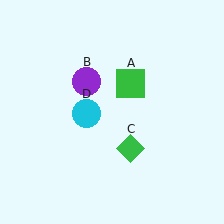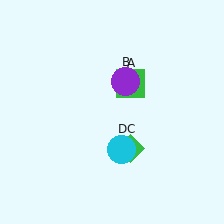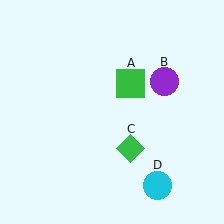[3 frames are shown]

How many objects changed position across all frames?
2 objects changed position: purple circle (object B), cyan circle (object D).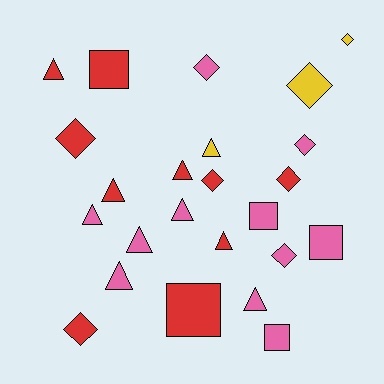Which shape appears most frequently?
Triangle, with 10 objects.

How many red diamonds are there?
There are 4 red diamonds.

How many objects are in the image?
There are 24 objects.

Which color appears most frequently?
Pink, with 11 objects.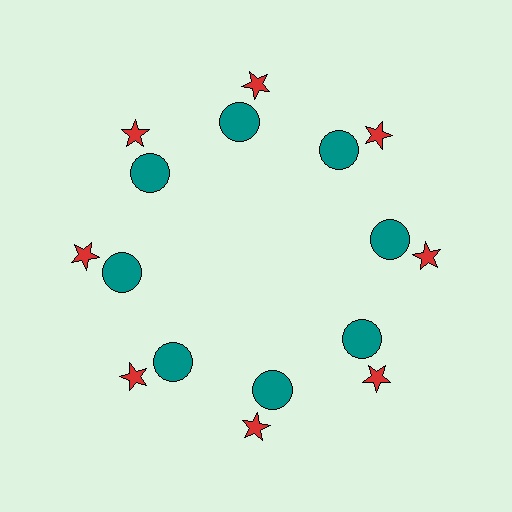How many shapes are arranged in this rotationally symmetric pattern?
There are 16 shapes, arranged in 8 groups of 2.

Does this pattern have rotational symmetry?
Yes, this pattern has 8-fold rotational symmetry. It looks the same after rotating 45 degrees around the center.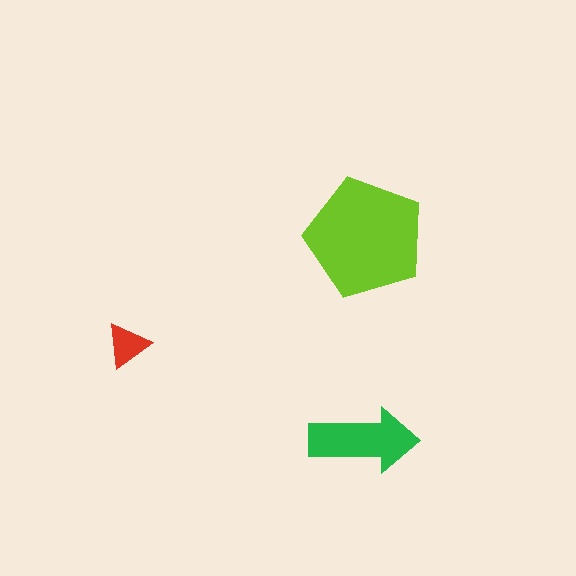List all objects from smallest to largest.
The red triangle, the green arrow, the lime pentagon.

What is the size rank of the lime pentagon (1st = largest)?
1st.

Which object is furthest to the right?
The lime pentagon is rightmost.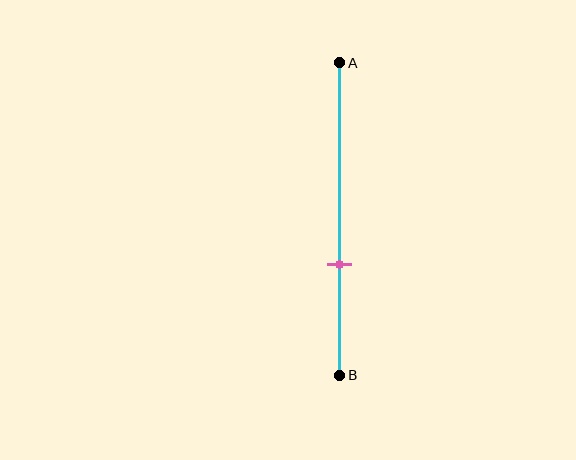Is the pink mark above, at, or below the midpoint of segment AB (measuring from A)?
The pink mark is below the midpoint of segment AB.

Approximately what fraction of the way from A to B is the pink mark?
The pink mark is approximately 65% of the way from A to B.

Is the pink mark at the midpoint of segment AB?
No, the mark is at about 65% from A, not at the 50% midpoint.